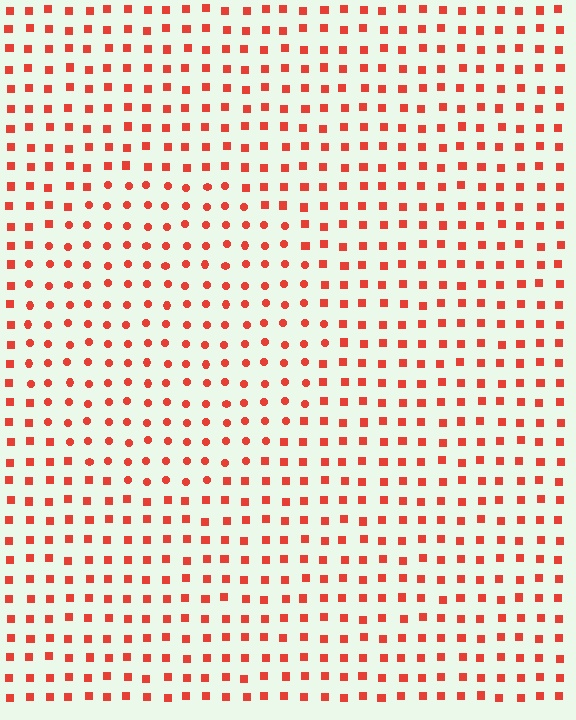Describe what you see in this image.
The image is filled with small red elements arranged in a uniform grid. A circle-shaped region contains circles, while the surrounding area contains squares. The boundary is defined purely by the change in element shape.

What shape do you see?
I see a circle.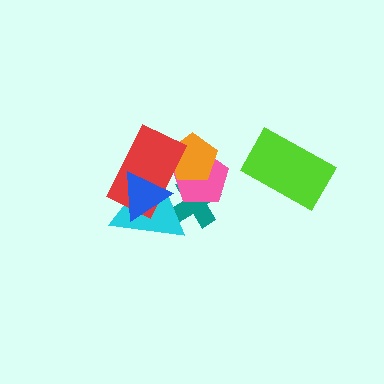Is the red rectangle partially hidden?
Yes, it is partially covered by another shape.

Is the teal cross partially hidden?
Yes, it is partially covered by another shape.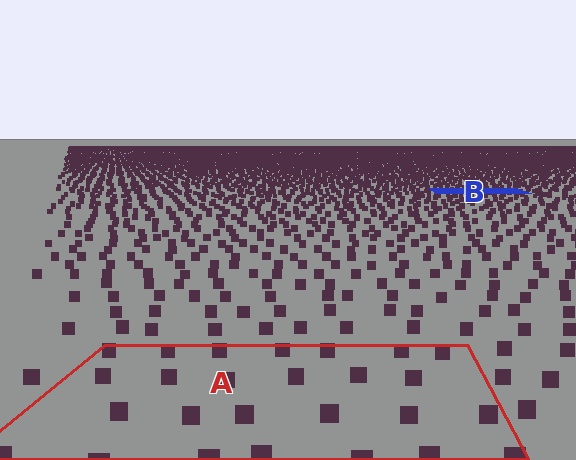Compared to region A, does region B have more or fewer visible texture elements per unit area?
Region B has more texture elements per unit area — they are packed more densely because it is farther away.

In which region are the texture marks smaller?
The texture marks are smaller in region B, because it is farther away.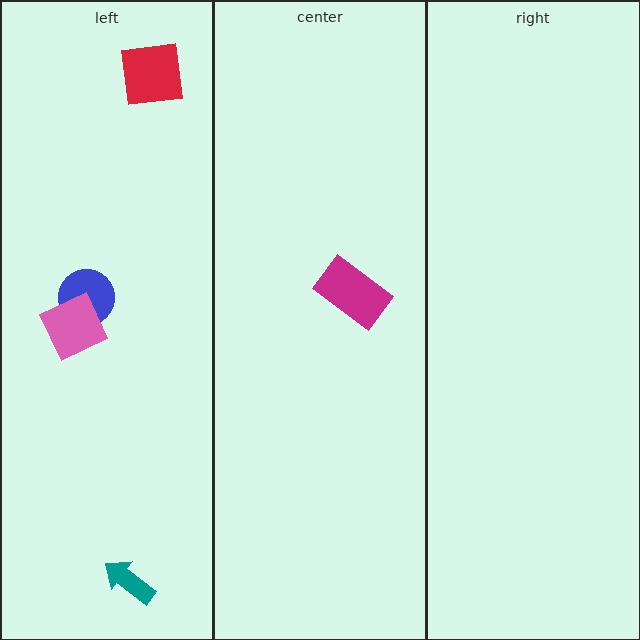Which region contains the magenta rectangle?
The center region.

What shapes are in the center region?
The magenta rectangle.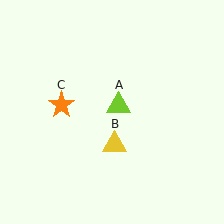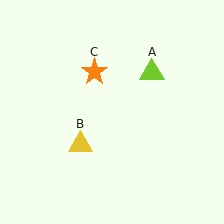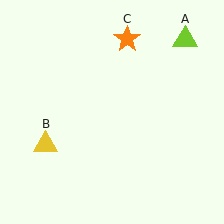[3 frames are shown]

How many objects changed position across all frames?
3 objects changed position: lime triangle (object A), yellow triangle (object B), orange star (object C).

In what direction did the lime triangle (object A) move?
The lime triangle (object A) moved up and to the right.